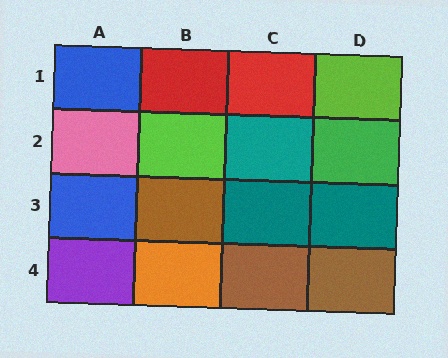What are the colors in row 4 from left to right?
Purple, orange, brown, brown.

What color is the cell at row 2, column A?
Pink.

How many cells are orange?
1 cell is orange.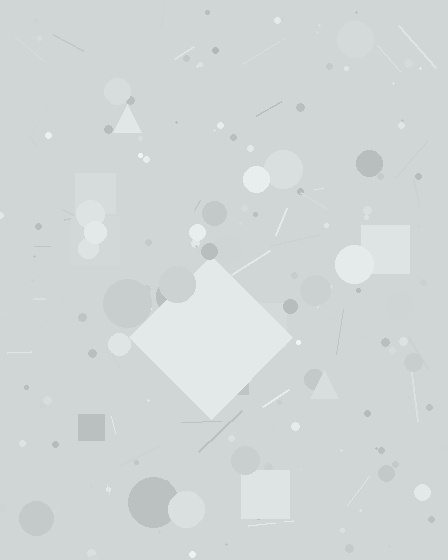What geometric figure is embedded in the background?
A diamond is embedded in the background.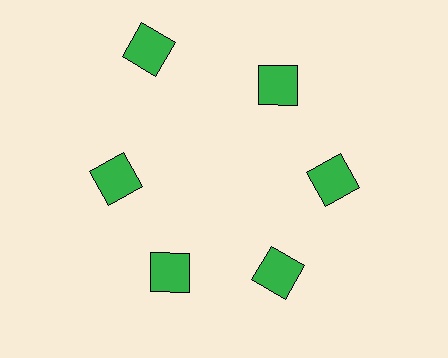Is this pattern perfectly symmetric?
No. The 6 green squares are arranged in a ring, but one element near the 11 o'clock position is pushed outward from the center, breaking the 6-fold rotational symmetry.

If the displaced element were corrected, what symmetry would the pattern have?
It would have 6-fold rotational symmetry — the pattern would map onto itself every 60 degrees.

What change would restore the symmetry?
The symmetry would be restored by moving it inward, back onto the ring so that all 6 squares sit at equal angles and equal distance from the center.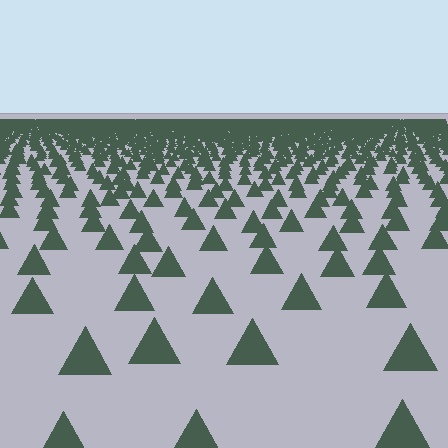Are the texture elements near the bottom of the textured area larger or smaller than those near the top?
Larger. Near the bottom, elements are closer to the viewer and appear at a bigger on-screen size.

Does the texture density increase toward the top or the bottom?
Density increases toward the top.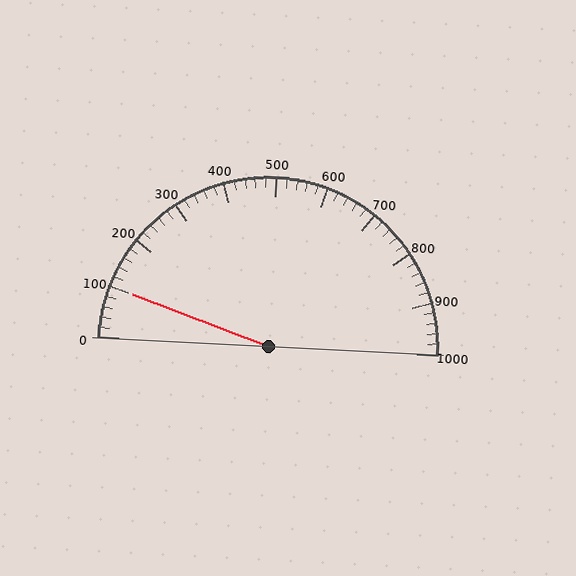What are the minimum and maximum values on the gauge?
The gauge ranges from 0 to 1000.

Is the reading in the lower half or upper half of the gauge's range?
The reading is in the lower half of the range (0 to 1000).